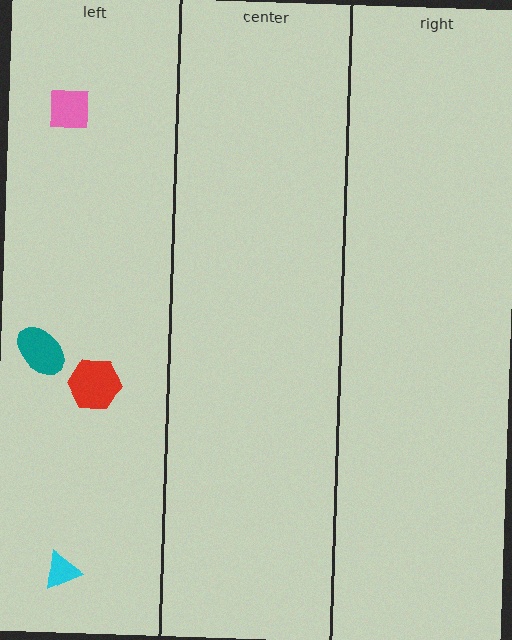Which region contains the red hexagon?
The left region.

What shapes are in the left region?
The teal ellipse, the pink square, the cyan triangle, the red hexagon.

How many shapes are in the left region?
4.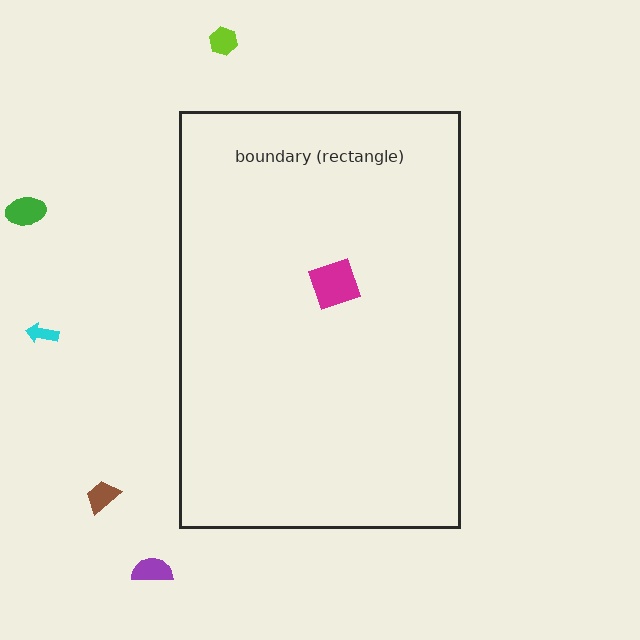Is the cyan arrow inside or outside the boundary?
Outside.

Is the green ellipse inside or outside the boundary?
Outside.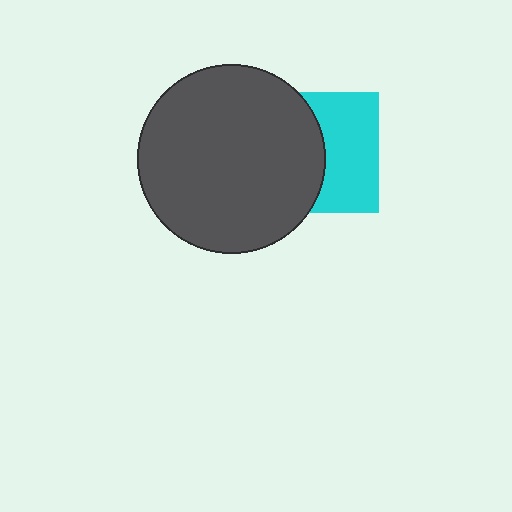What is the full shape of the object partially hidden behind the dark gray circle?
The partially hidden object is a cyan square.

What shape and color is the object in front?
The object in front is a dark gray circle.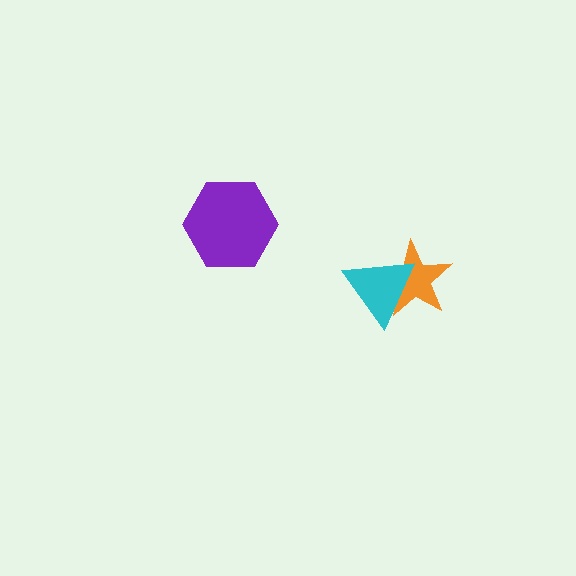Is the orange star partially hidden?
Yes, it is partially covered by another shape.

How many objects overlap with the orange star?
1 object overlaps with the orange star.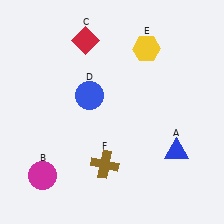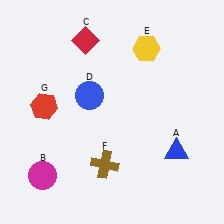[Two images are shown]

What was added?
A red hexagon (G) was added in Image 2.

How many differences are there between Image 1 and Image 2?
There is 1 difference between the two images.